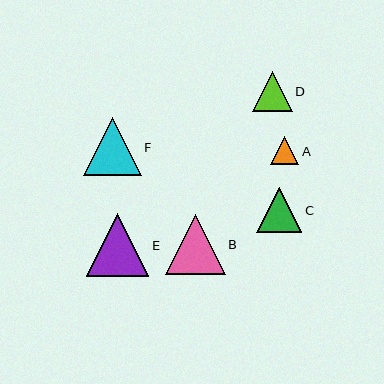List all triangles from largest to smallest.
From largest to smallest: E, B, F, C, D, A.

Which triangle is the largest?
Triangle E is the largest with a size of approximately 62 pixels.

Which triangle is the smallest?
Triangle A is the smallest with a size of approximately 28 pixels.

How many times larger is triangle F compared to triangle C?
Triangle F is approximately 1.3 times the size of triangle C.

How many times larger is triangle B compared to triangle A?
Triangle B is approximately 2.1 times the size of triangle A.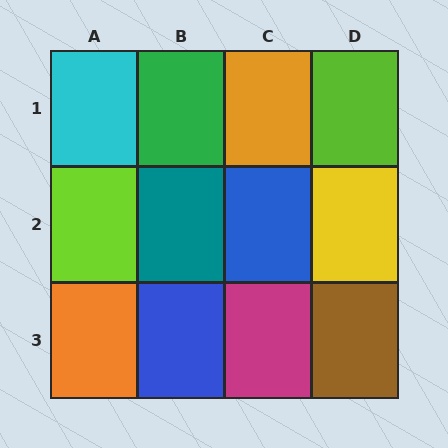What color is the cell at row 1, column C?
Orange.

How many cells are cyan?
1 cell is cyan.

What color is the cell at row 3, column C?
Magenta.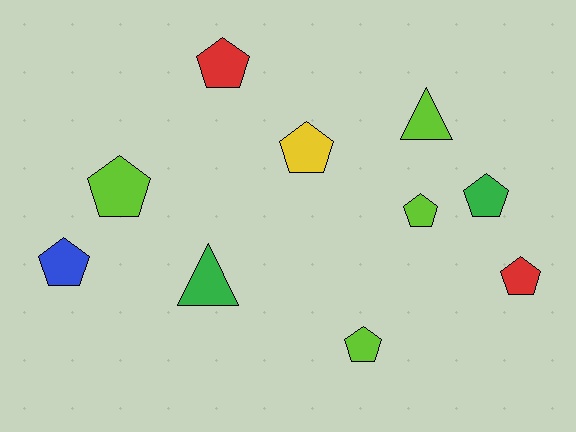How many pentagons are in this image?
There are 8 pentagons.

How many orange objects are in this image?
There are no orange objects.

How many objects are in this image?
There are 10 objects.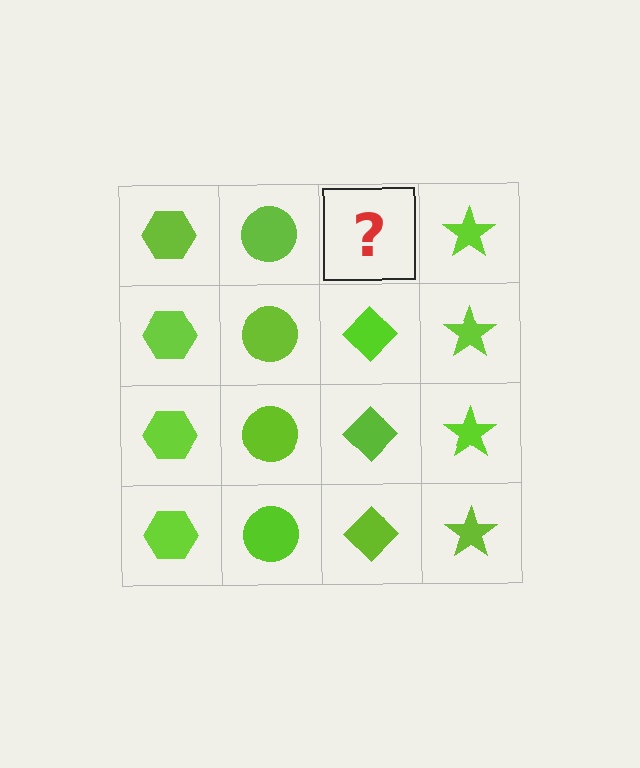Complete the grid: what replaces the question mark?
The question mark should be replaced with a lime diamond.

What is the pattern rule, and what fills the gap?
The rule is that each column has a consistent shape. The gap should be filled with a lime diamond.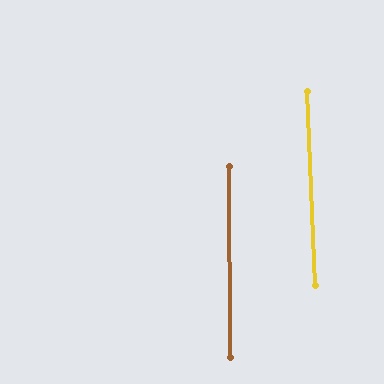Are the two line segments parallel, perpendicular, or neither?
Parallel — their directions differ by only 1.9°.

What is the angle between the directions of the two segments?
Approximately 2 degrees.